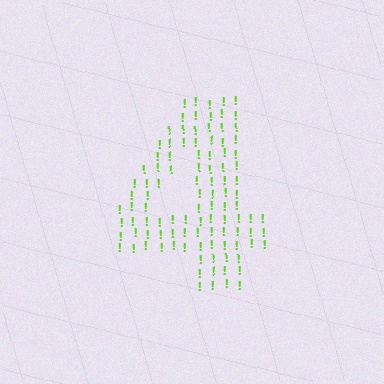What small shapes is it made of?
It is made of small exclamation marks.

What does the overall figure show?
The overall figure shows the digit 4.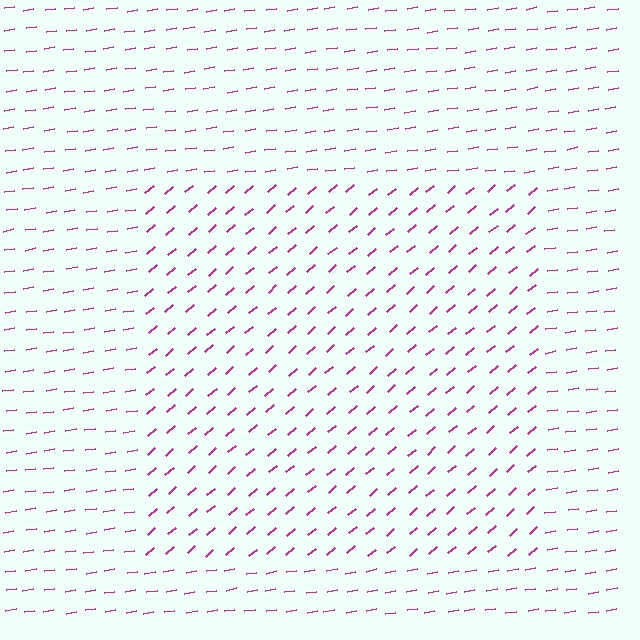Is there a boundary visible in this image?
Yes, there is a texture boundary formed by a change in line orientation.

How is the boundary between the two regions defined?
The boundary is defined purely by a change in line orientation (approximately 31 degrees difference). All lines are the same color and thickness.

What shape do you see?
I see a rectangle.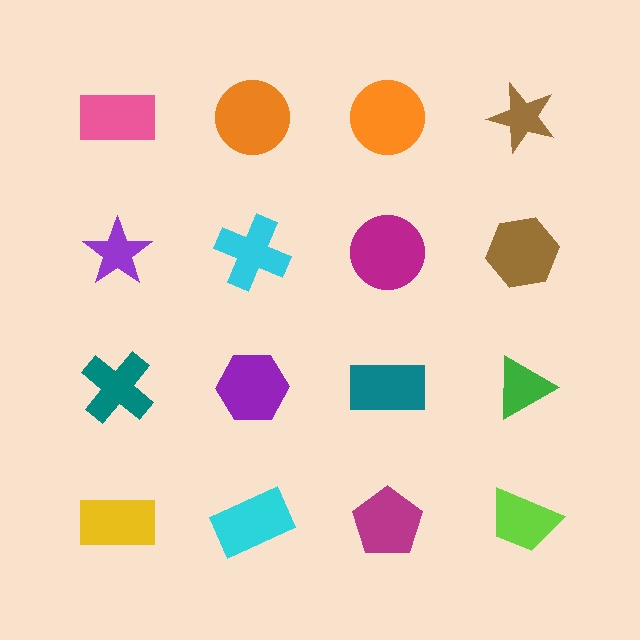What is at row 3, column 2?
A purple hexagon.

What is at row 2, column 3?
A magenta circle.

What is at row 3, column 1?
A teal cross.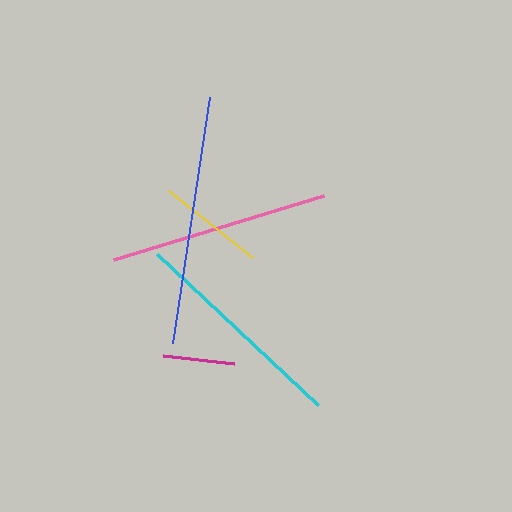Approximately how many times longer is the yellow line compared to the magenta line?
The yellow line is approximately 1.5 times the length of the magenta line.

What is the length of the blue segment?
The blue segment is approximately 248 pixels long.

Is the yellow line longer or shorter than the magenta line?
The yellow line is longer than the magenta line.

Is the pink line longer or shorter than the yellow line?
The pink line is longer than the yellow line.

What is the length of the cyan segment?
The cyan segment is approximately 221 pixels long.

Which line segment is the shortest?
The magenta line is the shortest at approximately 71 pixels.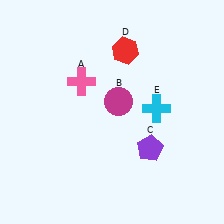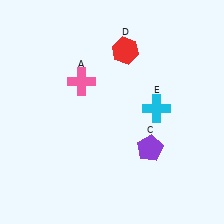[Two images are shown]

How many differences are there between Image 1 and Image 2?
There is 1 difference between the two images.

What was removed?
The magenta circle (B) was removed in Image 2.